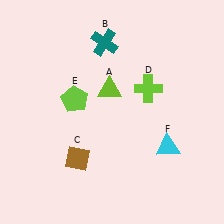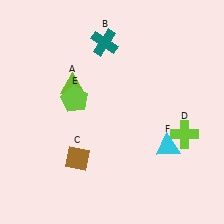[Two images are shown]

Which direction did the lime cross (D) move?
The lime cross (D) moved down.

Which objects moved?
The objects that moved are: the lime triangle (A), the lime cross (D).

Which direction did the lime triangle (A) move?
The lime triangle (A) moved left.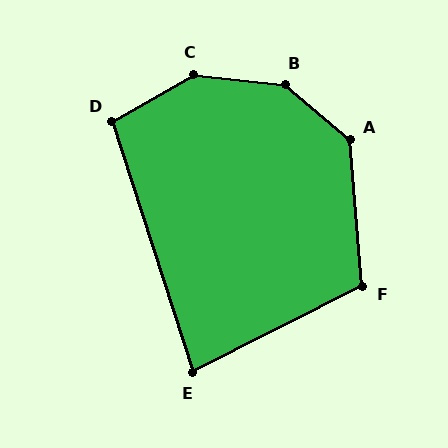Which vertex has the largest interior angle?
B, at approximately 146 degrees.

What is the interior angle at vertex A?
Approximately 135 degrees (obtuse).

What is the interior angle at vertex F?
Approximately 112 degrees (obtuse).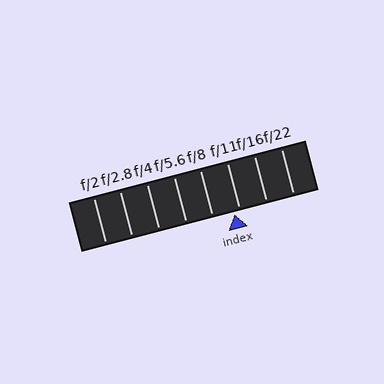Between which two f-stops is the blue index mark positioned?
The index mark is between f/8 and f/11.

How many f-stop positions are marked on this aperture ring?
There are 8 f-stop positions marked.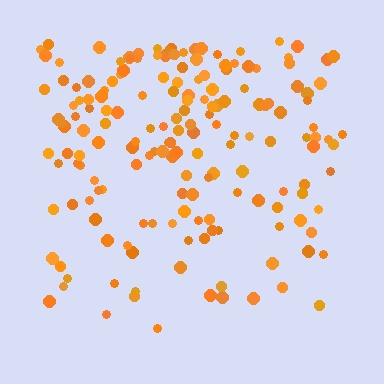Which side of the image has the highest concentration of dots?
The top.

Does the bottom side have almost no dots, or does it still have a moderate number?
Still a moderate number, just noticeably fewer than the top.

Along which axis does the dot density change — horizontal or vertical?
Vertical.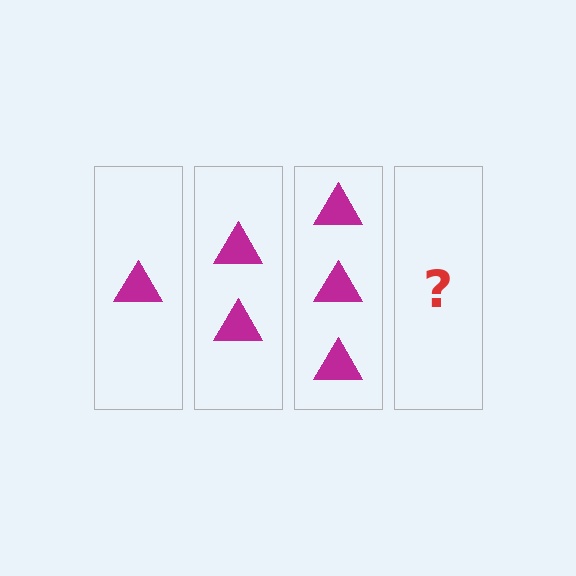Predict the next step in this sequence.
The next step is 4 triangles.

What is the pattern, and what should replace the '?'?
The pattern is that each step adds one more triangle. The '?' should be 4 triangles.